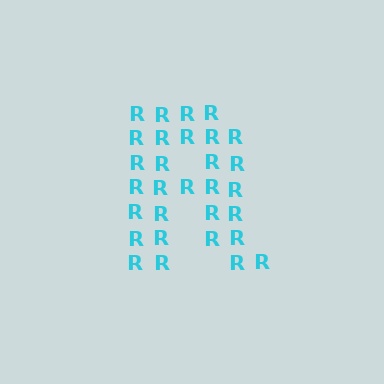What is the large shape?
The large shape is the letter R.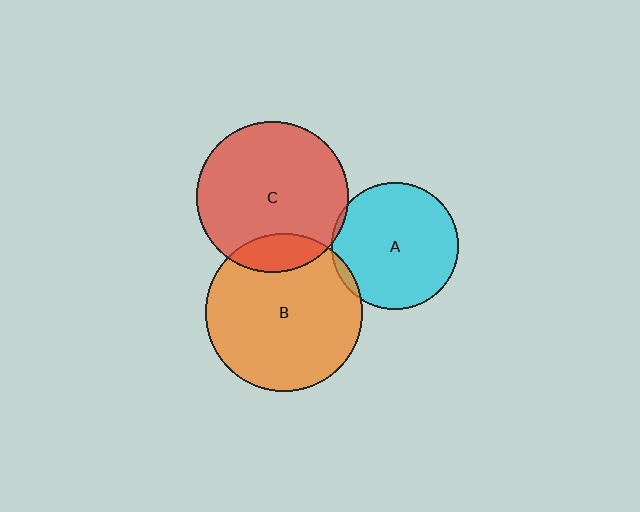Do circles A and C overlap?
Yes.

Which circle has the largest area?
Circle B (orange).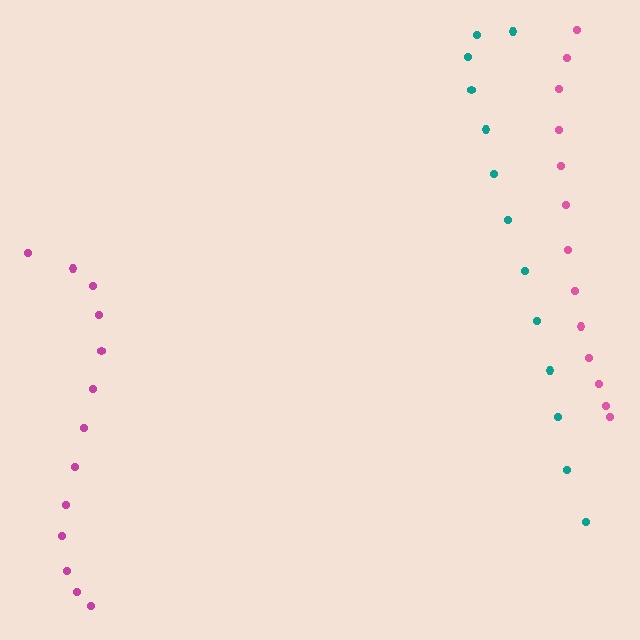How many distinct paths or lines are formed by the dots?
There are 3 distinct paths.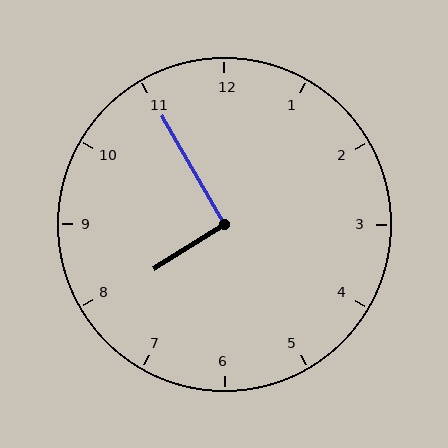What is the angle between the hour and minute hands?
Approximately 92 degrees.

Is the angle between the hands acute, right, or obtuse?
It is right.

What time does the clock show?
7:55.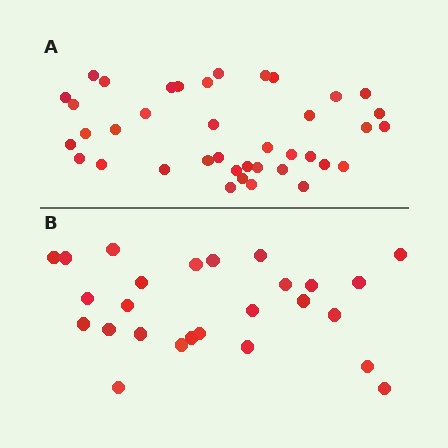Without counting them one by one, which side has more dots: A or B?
Region A (the top region) has more dots.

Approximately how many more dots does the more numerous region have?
Region A has approximately 15 more dots than region B.